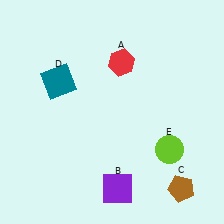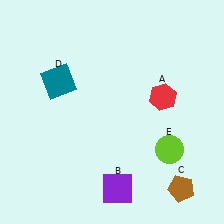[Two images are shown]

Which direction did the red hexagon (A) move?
The red hexagon (A) moved right.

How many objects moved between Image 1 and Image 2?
1 object moved between the two images.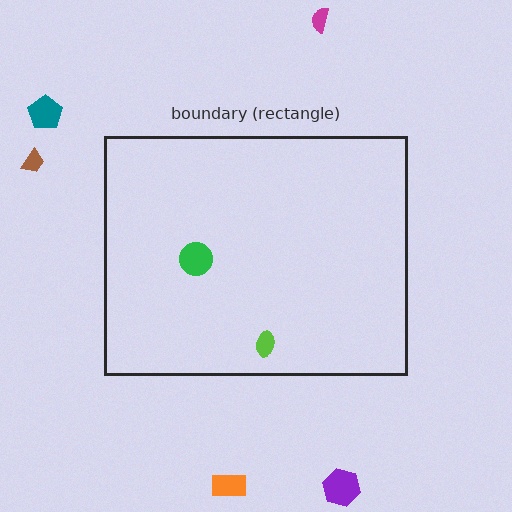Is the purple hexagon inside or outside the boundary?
Outside.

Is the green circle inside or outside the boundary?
Inside.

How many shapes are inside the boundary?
2 inside, 5 outside.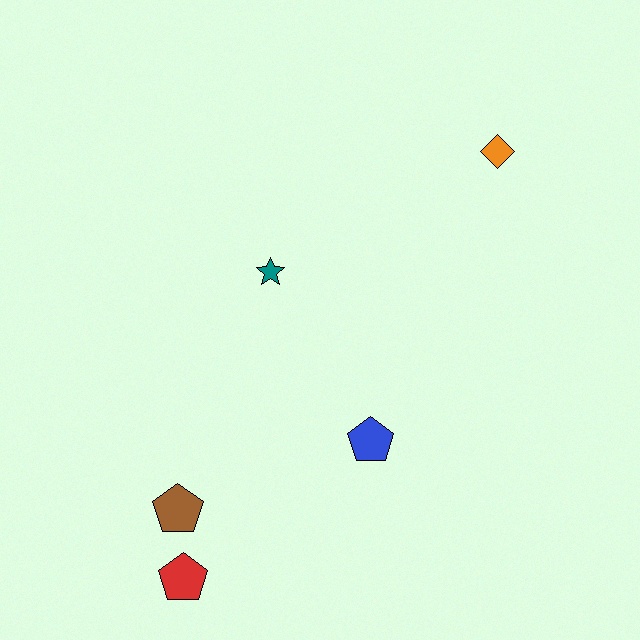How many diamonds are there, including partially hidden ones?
There is 1 diamond.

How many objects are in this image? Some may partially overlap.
There are 5 objects.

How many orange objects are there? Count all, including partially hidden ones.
There is 1 orange object.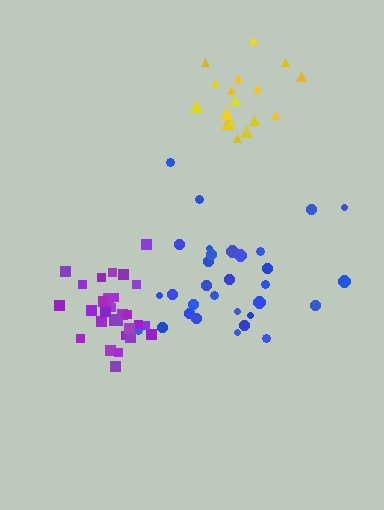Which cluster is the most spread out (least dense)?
Blue.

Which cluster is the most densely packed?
Purple.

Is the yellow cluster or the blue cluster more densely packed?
Yellow.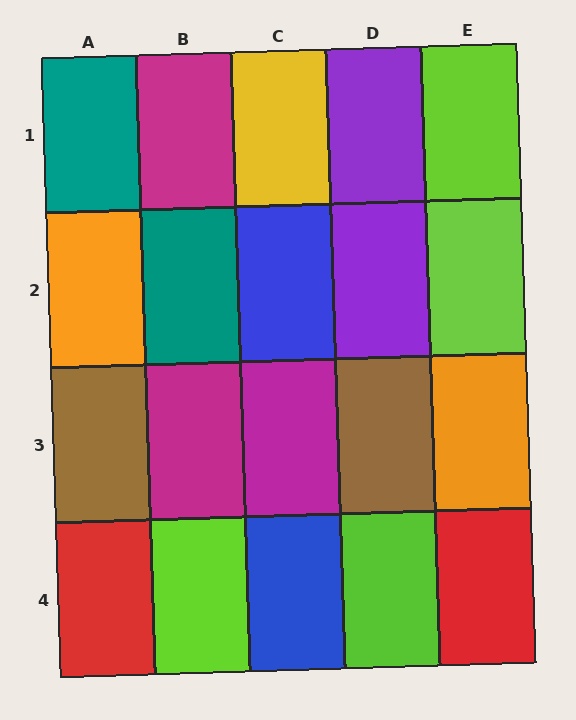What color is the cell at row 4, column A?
Red.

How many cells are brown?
2 cells are brown.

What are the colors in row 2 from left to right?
Orange, teal, blue, purple, lime.